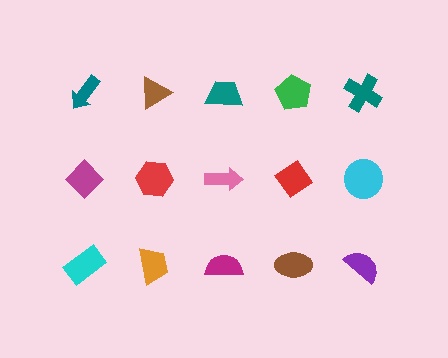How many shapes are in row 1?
5 shapes.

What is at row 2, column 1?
A magenta diamond.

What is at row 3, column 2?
An orange trapezoid.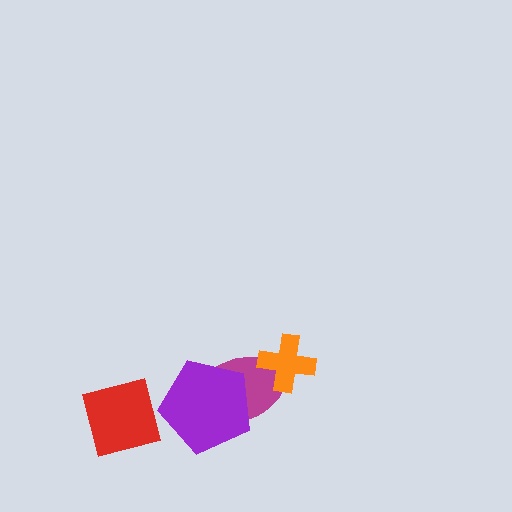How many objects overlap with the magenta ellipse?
2 objects overlap with the magenta ellipse.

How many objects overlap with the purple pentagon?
1 object overlaps with the purple pentagon.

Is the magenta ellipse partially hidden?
Yes, it is partially covered by another shape.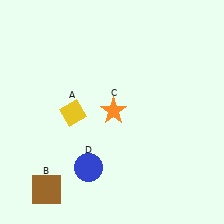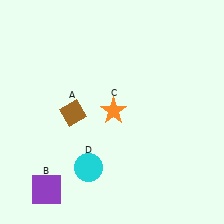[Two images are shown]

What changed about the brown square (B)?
In Image 1, B is brown. In Image 2, it changed to purple.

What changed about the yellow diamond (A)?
In Image 1, A is yellow. In Image 2, it changed to brown.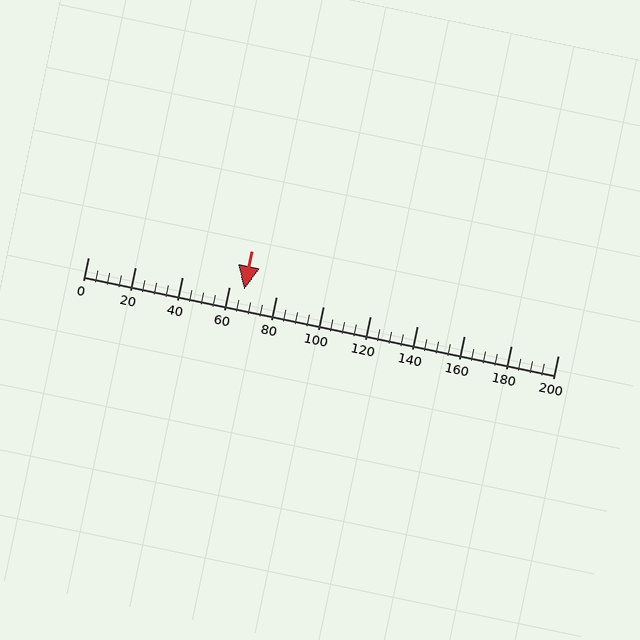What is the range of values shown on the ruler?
The ruler shows values from 0 to 200.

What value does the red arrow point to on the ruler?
The red arrow points to approximately 67.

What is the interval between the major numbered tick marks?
The major tick marks are spaced 20 units apart.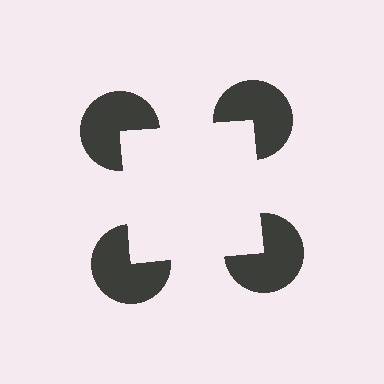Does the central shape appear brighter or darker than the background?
It typically appears slightly brighter than the background, even though no actual brightness change is drawn.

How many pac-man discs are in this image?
There are 4 — one at each vertex of the illusory square.